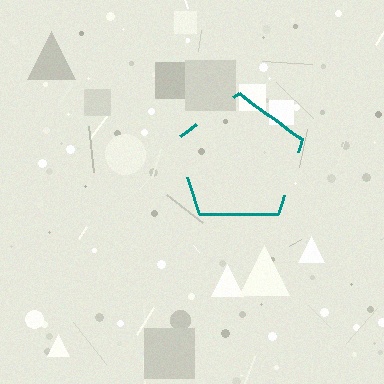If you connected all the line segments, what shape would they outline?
They would outline a pentagon.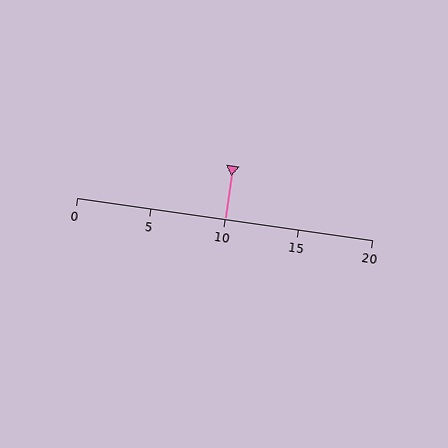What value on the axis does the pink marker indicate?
The marker indicates approximately 10.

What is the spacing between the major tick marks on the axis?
The major ticks are spaced 5 apart.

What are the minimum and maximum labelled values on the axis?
The axis runs from 0 to 20.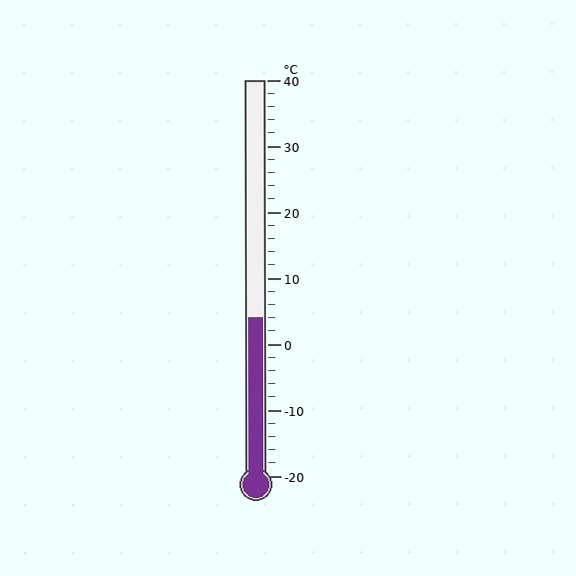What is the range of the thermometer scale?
The thermometer scale ranges from -20°C to 40°C.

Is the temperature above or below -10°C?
The temperature is above -10°C.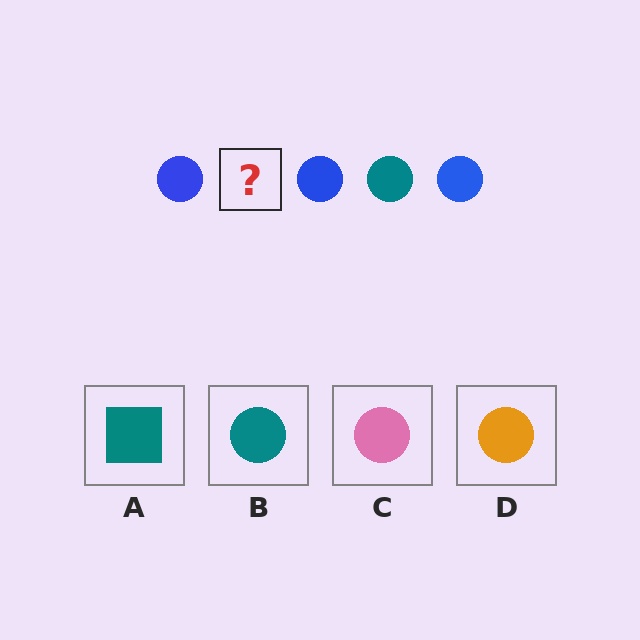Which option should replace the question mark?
Option B.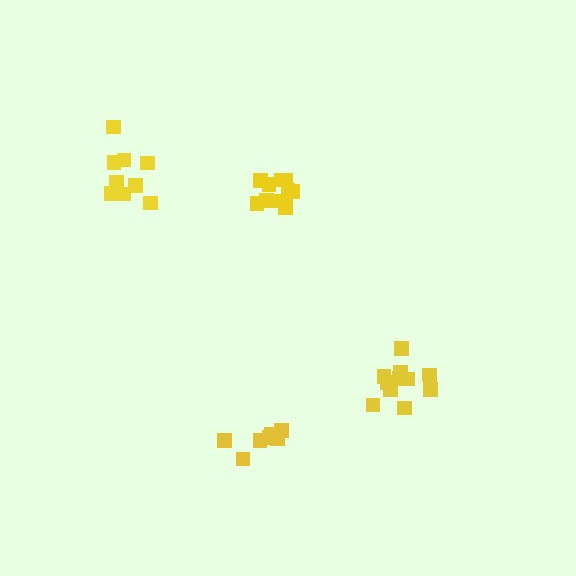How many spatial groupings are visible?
There are 4 spatial groupings.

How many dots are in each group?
Group 1: 7 dots, Group 2: 11 dots, Group 3: 12 dots, Group 4: 9 dots (39 total).